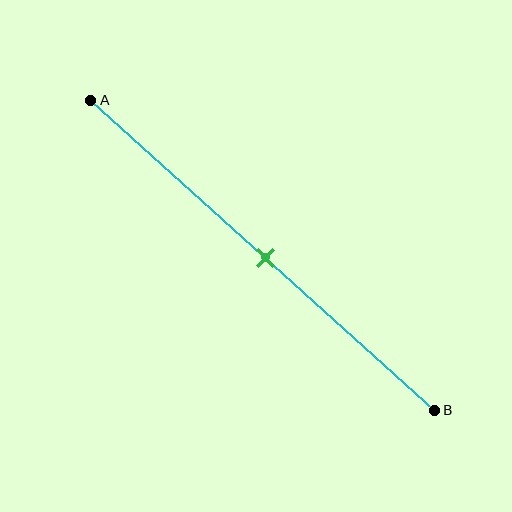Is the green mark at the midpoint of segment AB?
Yes, the mark is approximately at the midpoint.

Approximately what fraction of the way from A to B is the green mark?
The green mark is approximately 50% of the way from A to B.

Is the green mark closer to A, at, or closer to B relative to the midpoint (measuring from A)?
The green mark is approximately at the midpoint of segment AB.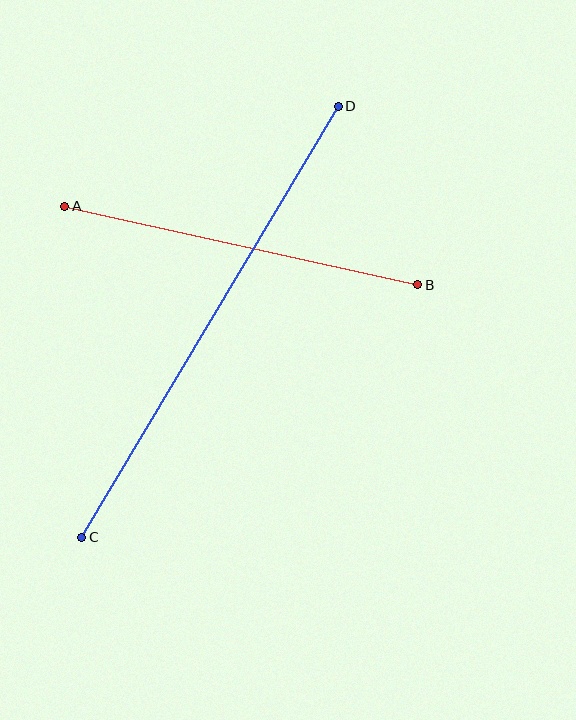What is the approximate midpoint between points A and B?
The midpoint is at approximately (241, 246) pixels.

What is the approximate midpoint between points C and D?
The midpoint is at approximately (210, 322) pixels.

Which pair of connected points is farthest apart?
Points C and D are farthest apart.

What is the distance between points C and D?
The distance is approximately 502 pixels.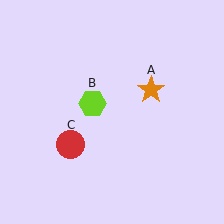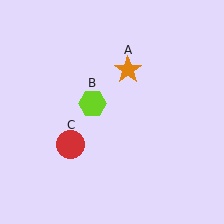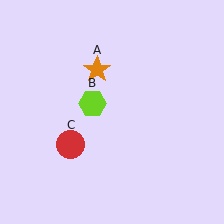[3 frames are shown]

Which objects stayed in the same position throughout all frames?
Lime hexagon (object B) and red circle (object C) remained stationary.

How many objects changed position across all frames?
1 object changed position: orange star (object A).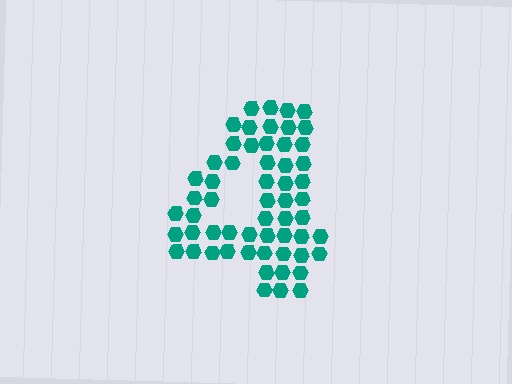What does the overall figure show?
The overall figure shows the digit 4.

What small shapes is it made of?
It is made of small hexagons.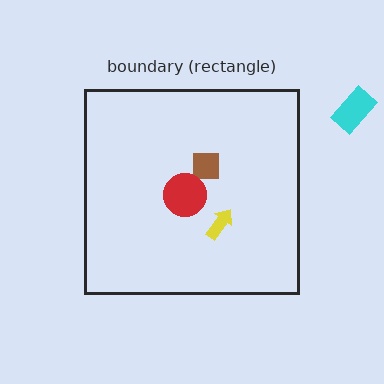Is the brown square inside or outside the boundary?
Inside.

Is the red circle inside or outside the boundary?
Inside.